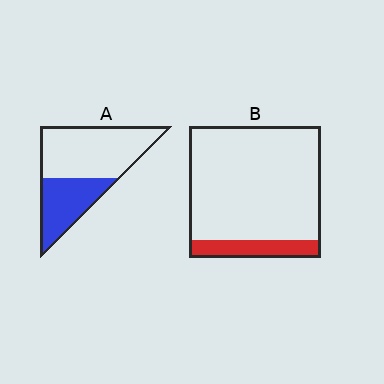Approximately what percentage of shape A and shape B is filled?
A is approximately 35% and B is approximately 15%.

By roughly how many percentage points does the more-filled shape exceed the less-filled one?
By roughly 25 percentage points (A over B).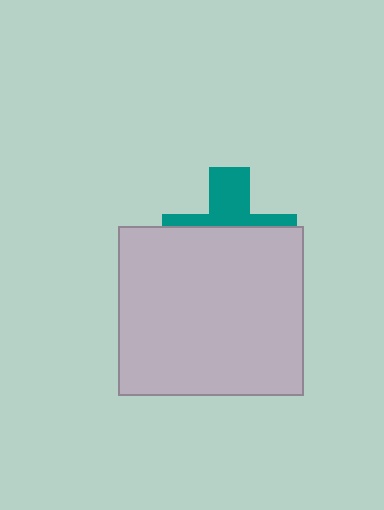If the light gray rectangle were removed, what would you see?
You would see the complete teal cross.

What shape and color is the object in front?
The object in front is a light gray rectangle.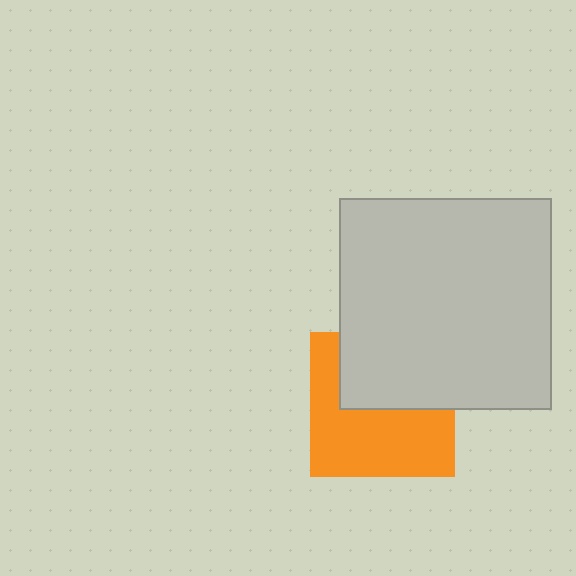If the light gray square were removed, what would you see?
You would see the complete orange square.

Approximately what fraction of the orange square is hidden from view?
Roughly 42% of the orange square is hidden behind the light gray square.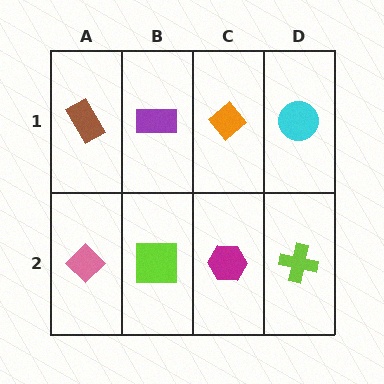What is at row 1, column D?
A cyan circle.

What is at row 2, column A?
A pink diamond.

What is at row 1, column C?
An orange diamond.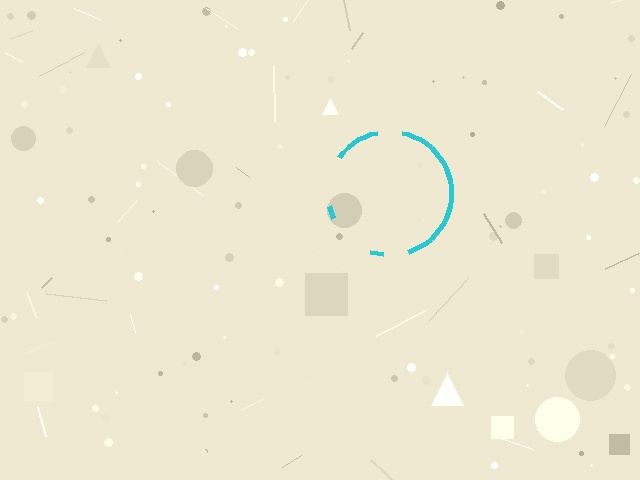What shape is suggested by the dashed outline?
The dashed outline suggests a circle.